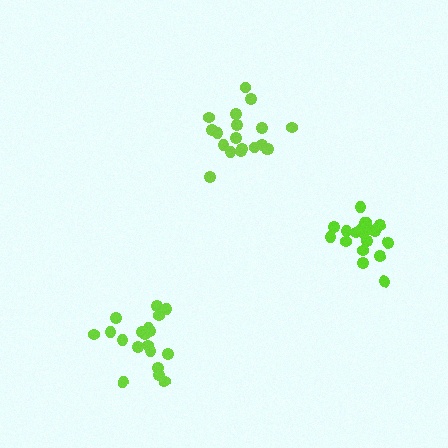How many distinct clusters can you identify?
There are 3 distinct clusters.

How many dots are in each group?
Group 1: 20 dots, Group 2: 20 dots, Group 3: 19 dots (59 total).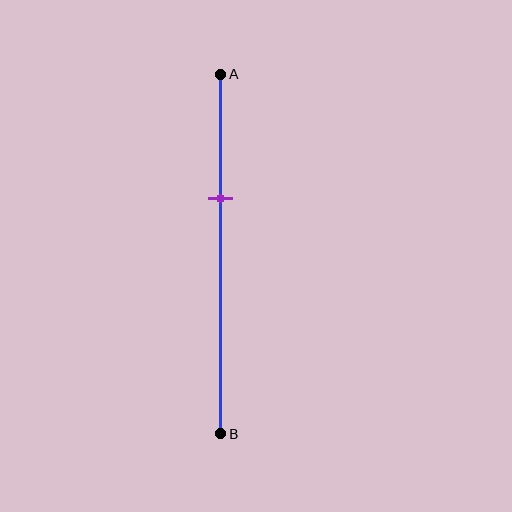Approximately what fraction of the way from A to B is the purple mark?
The purple mark is approximately 35% of the way from A to B.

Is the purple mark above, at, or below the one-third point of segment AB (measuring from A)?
The purple mark is approximately at the one-third point of segment AB.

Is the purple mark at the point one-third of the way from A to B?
Yes, the mark is approximately at the one-third point.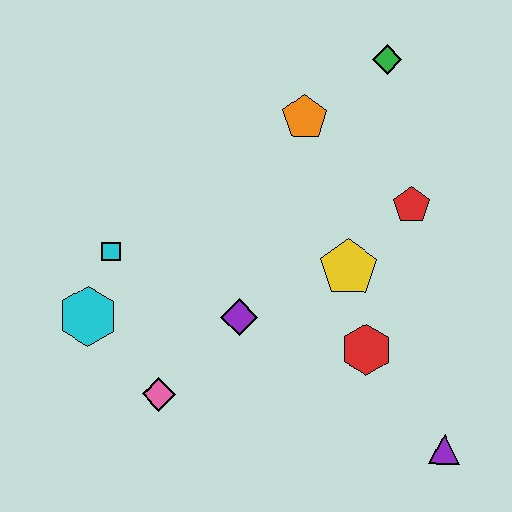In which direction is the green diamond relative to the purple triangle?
The green diamond is above the purple triangle.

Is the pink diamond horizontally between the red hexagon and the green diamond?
No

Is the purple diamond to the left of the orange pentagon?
Yes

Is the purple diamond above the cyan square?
No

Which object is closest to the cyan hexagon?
The cyan square is closest to the cyan hexagon.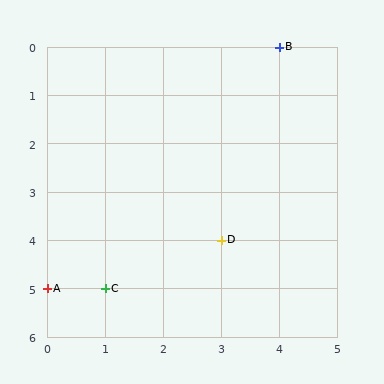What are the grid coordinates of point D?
Point D is at grid coordinates (3, 4).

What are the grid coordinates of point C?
Point C is at grid coordinates (1, 5).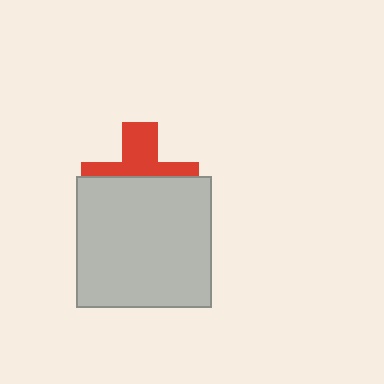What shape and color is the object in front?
The object in front is a light gray rectangle.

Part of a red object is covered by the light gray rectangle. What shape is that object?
It is a cross.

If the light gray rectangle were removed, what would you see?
You would see the complete red cross.